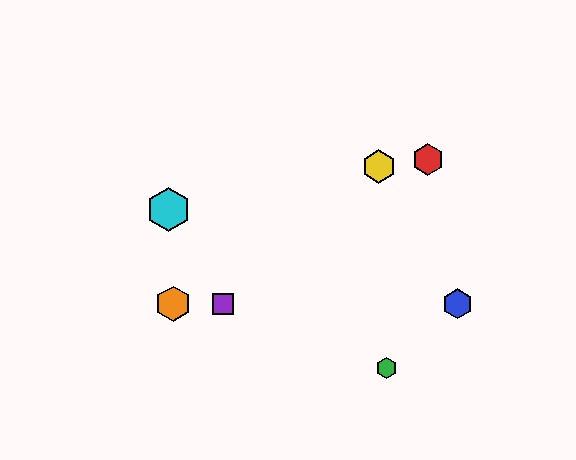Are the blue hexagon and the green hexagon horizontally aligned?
No, the blue hexagon is at y≈304 and the green hexagon is at y≈368.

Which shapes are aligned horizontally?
The blue hexagon, the purple square, the orange hexagon are aligned horizontally.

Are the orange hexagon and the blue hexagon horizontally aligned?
Yes, both are at y≈304.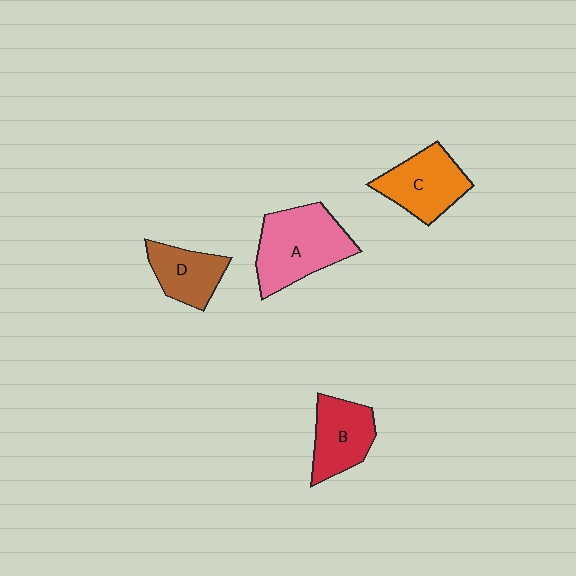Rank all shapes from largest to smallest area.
From largest to smallest: A (pink), C (orange), B (red), D (brown).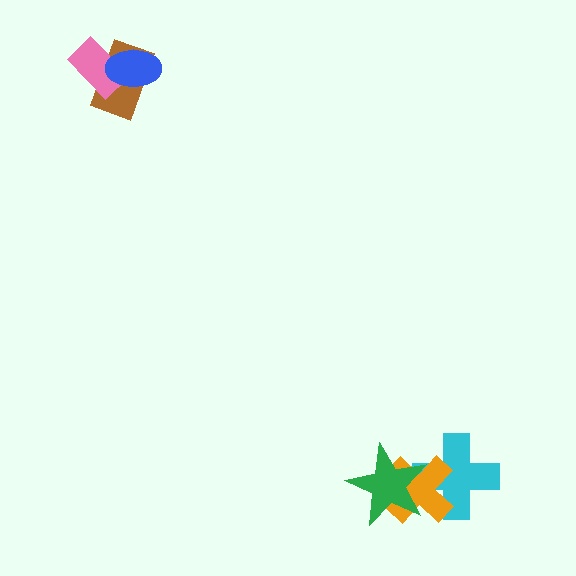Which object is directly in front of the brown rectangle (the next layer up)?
The pink rectangle is directly in front of the brown rectangle.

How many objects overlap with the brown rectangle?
2 objects overlap with the brown rectangle.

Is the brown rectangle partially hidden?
Yes, it is partially covered by another shape.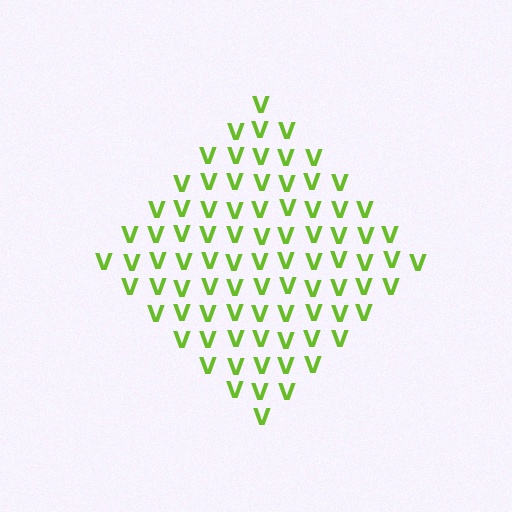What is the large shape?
The large shape is a diamond.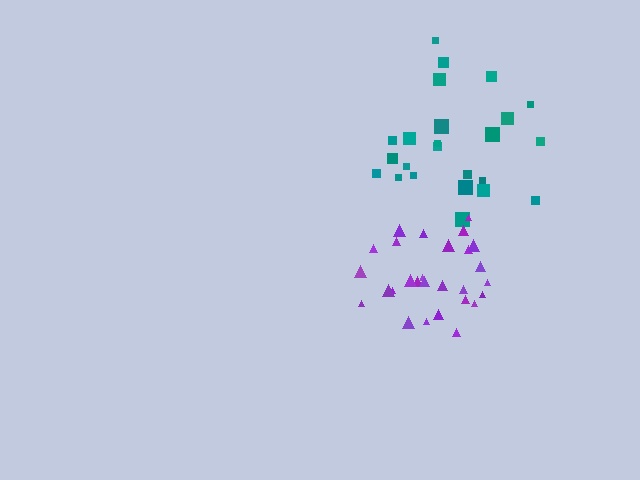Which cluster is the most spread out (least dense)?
Teal.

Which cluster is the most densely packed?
Purple.